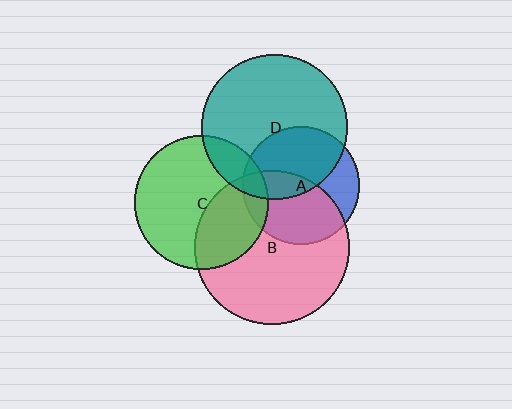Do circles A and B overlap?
Yes.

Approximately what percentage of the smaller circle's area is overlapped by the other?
Approximately 50%.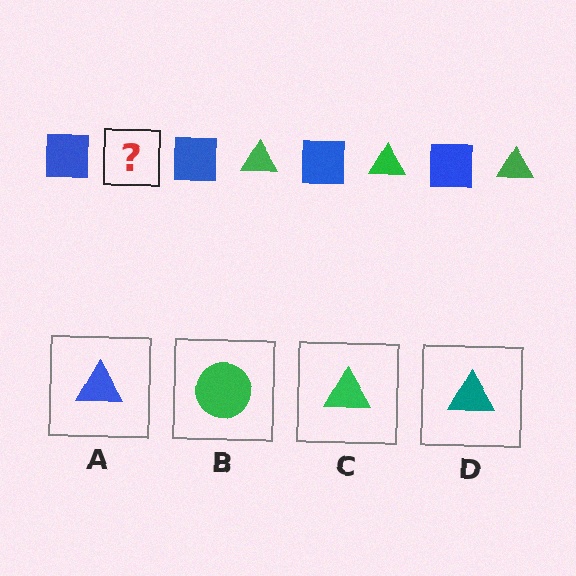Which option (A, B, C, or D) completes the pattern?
C.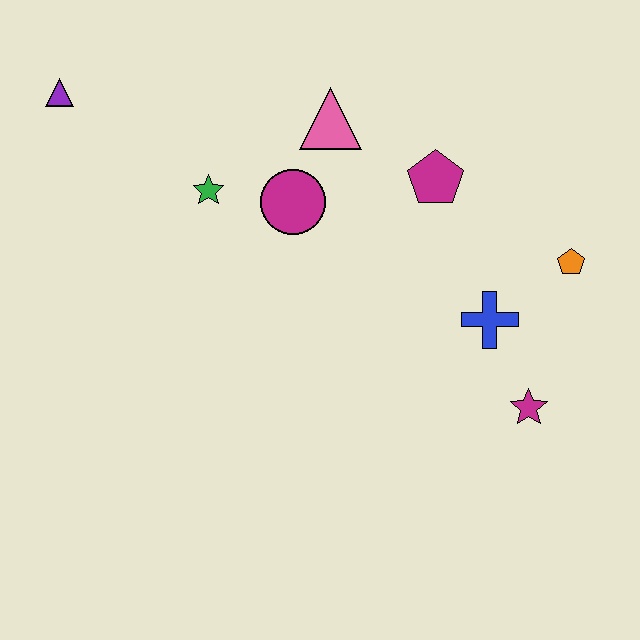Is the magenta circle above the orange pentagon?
Yes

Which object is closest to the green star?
The magenta circle is closest to the green star.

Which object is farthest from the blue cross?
The purple triangle is farthest from the blue cross.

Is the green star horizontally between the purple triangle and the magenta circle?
Yes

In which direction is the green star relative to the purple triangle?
The green star is to the right of the purple triangle.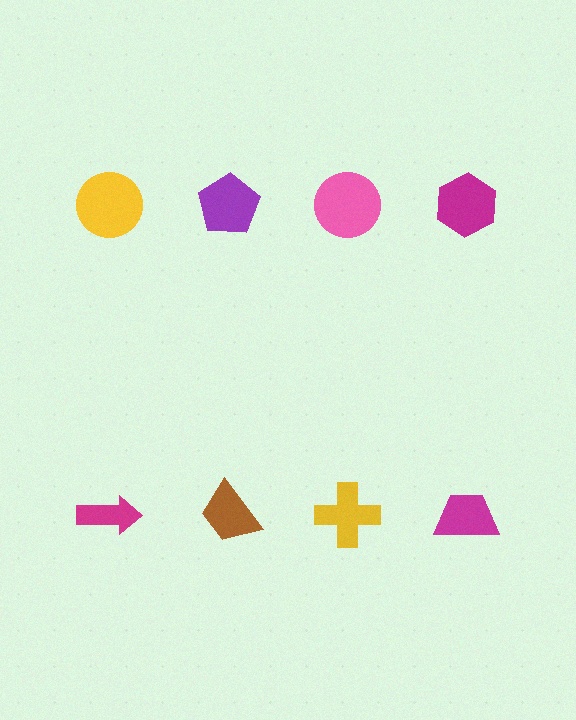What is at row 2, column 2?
A brown trapezoid.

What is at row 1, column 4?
A magenta hexagon.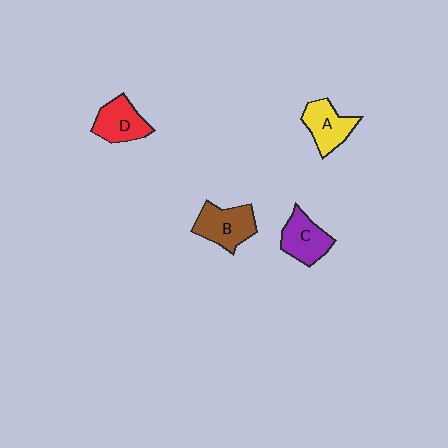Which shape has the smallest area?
Shape A (yellow).